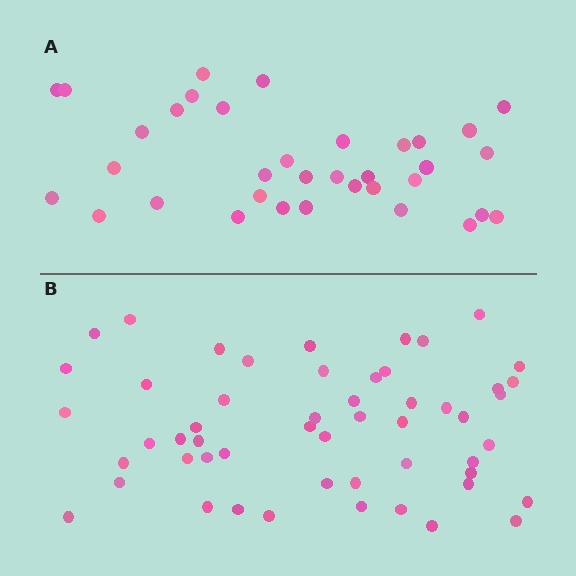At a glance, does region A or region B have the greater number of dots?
Region B (the bottom region) has more dots.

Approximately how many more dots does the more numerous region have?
Region B has approximately 20 more dots than region A.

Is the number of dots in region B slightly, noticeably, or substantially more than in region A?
Region B has substantially more. The ratio is roughly 1.5 to 1.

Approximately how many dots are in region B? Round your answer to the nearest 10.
About 50 dots. (The exact count is 53, which rounds to 50.)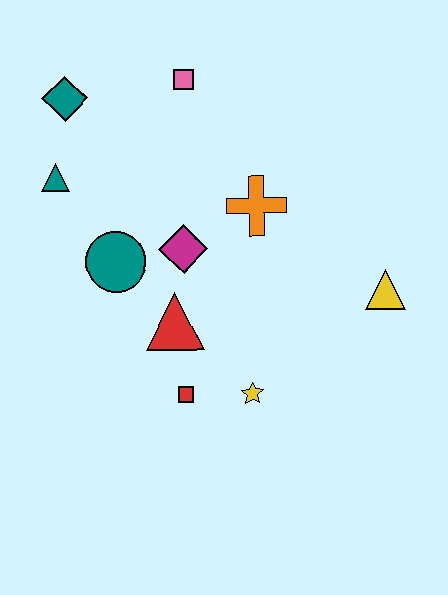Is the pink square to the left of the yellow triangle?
Yes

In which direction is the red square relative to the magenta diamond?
The red square is below the magenta diamond.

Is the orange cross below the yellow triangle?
No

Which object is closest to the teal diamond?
The teal triangle is closest to the teal diamond.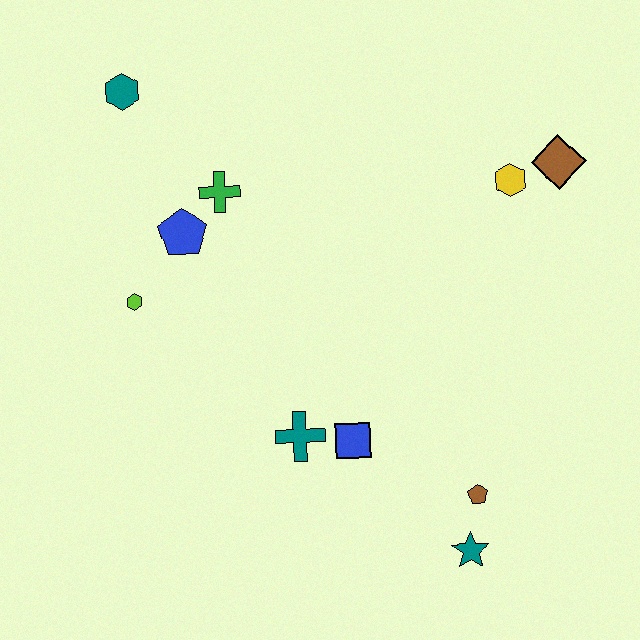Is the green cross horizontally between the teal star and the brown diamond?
No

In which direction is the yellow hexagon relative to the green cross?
The yellow hexagon is to the right of the green cross.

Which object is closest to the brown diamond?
The yellow hexagon is closest to the brown diamond.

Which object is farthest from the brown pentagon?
The teal hexagon is farthest from the brown pentagon.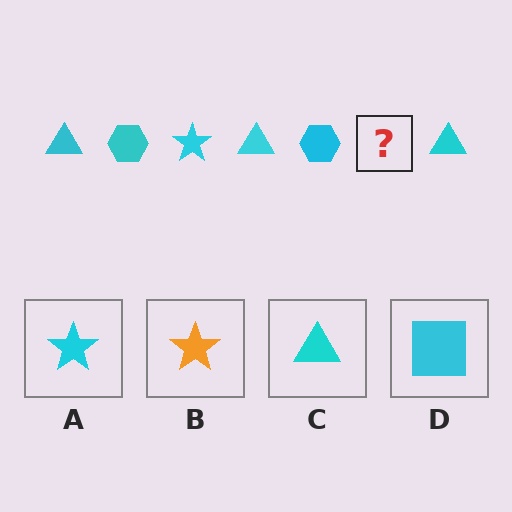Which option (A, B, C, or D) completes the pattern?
A.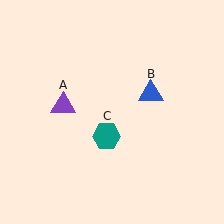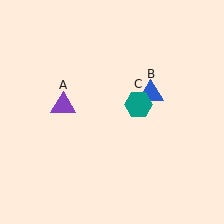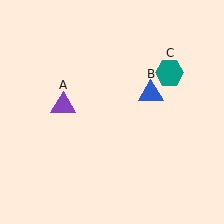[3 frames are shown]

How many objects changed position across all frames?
1 object changed position: teal hexagon (object C).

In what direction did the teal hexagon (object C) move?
The teal hexagon (object C) moved up and to the right.